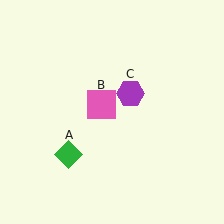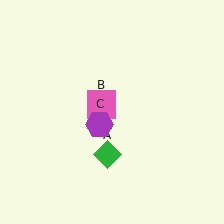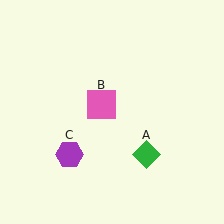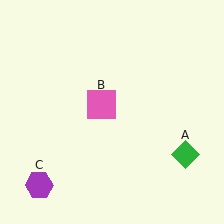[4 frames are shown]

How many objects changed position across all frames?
2 objects changed position: green diamond (object A), purple hexagon (object C).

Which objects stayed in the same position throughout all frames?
Pink square (object B) remained stationary.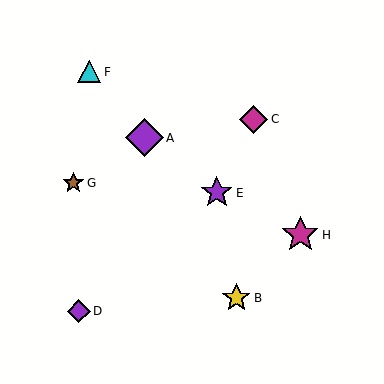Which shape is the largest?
The purple diamond (labeled A) is the largest.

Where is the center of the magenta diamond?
The center of the magenta diamond is at (254, 119).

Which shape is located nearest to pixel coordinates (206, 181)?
The purple star (labeled E) at (217, 193) is nearest to that location.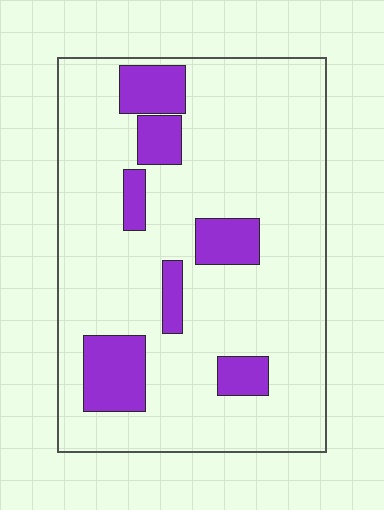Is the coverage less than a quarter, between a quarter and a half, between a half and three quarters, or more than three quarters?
Less than a quarter.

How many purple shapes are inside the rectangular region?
7.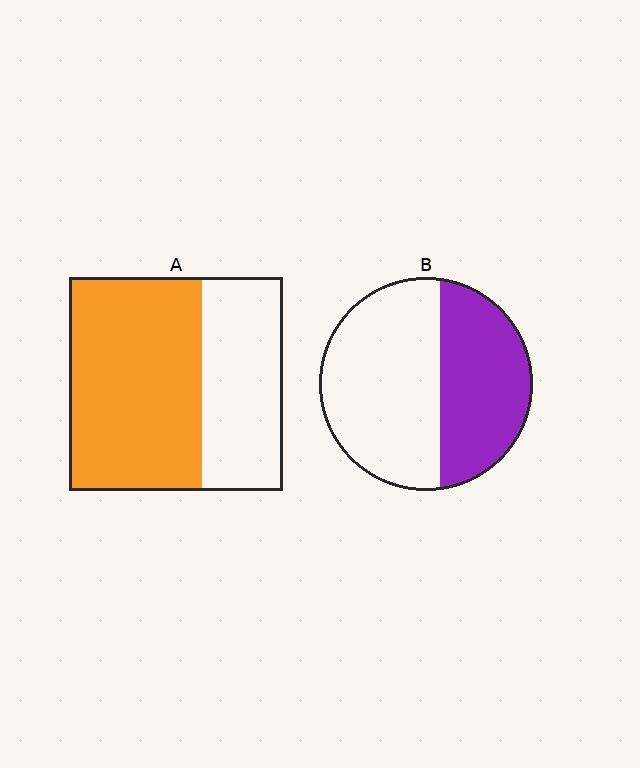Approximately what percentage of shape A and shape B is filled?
A is approximately 60% and B is approximately 40%.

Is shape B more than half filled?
No.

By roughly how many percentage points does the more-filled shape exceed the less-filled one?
By roughly 20 percentage points (A over B).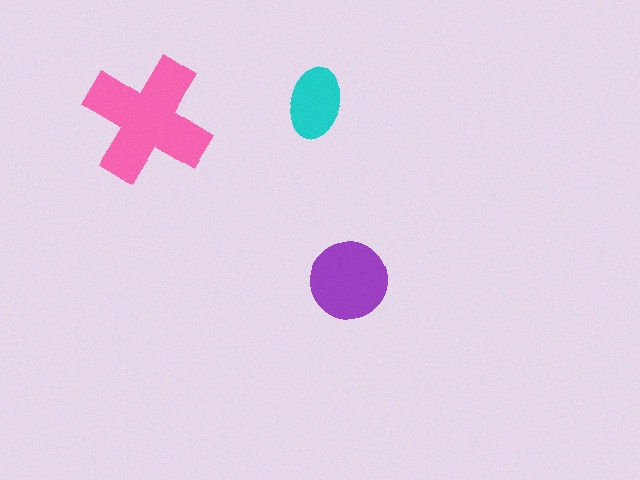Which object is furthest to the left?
The pink cross is leftmost.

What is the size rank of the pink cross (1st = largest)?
1st.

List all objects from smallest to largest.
The cyan ellipse, the purple circle, the pink cross.